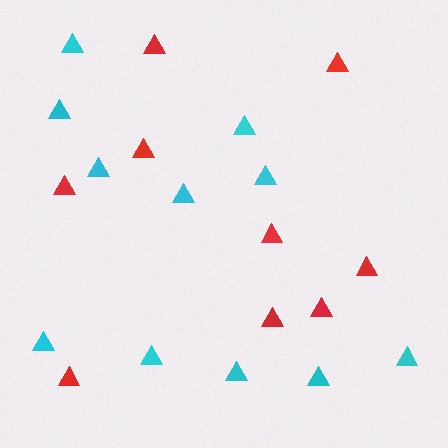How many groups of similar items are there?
There are 2 groups: one group of cyan triangles (11) and one group of red triangles (9).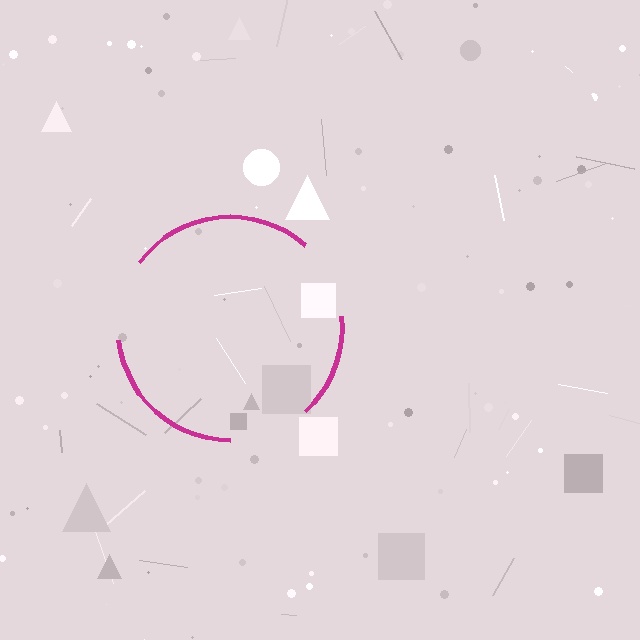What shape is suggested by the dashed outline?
The dashed outline suggests a circle.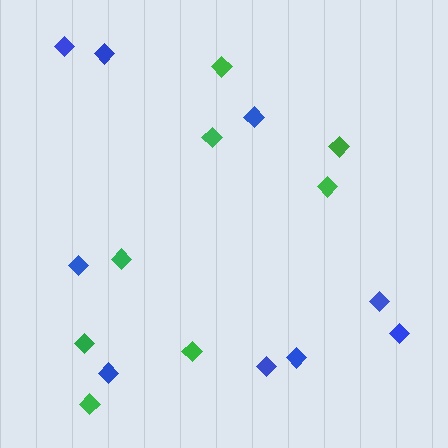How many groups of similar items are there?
There are 2 groups: one group of green diamonds (8) and one group of blue diamonds (9).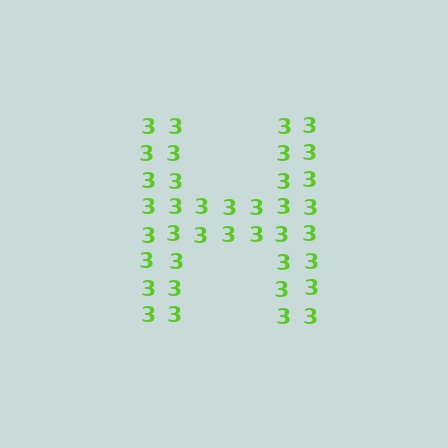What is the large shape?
The large shape is the letter H.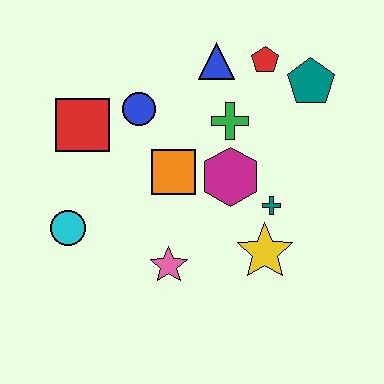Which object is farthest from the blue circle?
The yellow star is farthest from the blue circle.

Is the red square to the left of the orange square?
Yes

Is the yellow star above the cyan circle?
No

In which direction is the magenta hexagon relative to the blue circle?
The magenta hexagon is to the right of the blue circle.